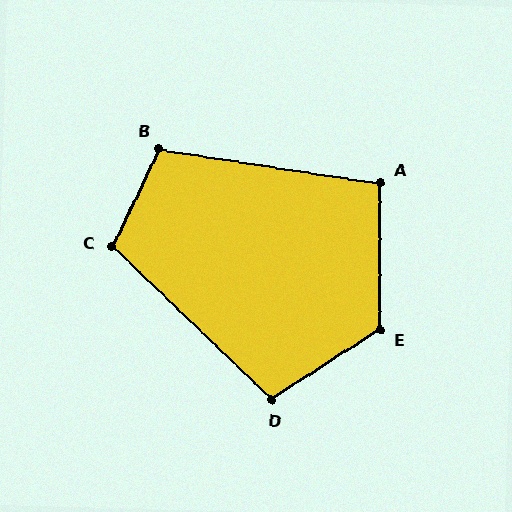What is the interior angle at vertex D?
Approximately 103 degrees (obtuse).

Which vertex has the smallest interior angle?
A, at approximately 99 degrees.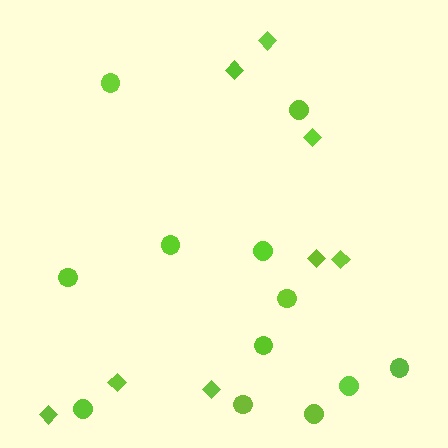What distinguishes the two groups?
There are 2 groups: one group of circles (12) and one group of diamonds (8).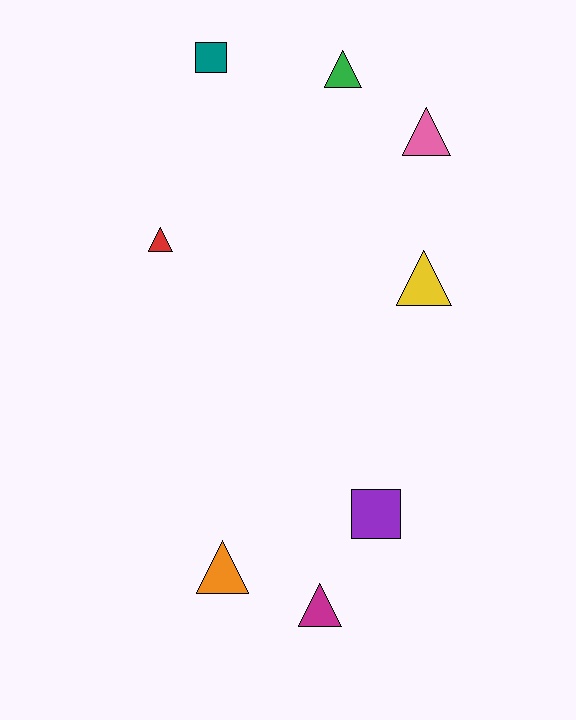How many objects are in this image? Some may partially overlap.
There are 8 objects.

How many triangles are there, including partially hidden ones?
There are 6 triangles.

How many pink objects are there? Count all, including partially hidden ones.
There is 1 pink object.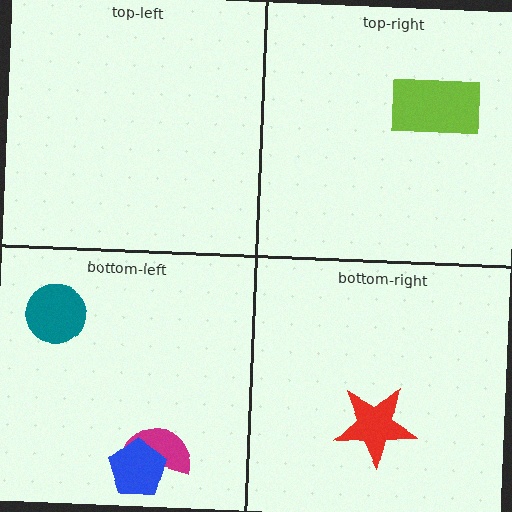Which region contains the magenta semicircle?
The bottom-left region.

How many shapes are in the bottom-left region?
3.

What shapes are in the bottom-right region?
The red star.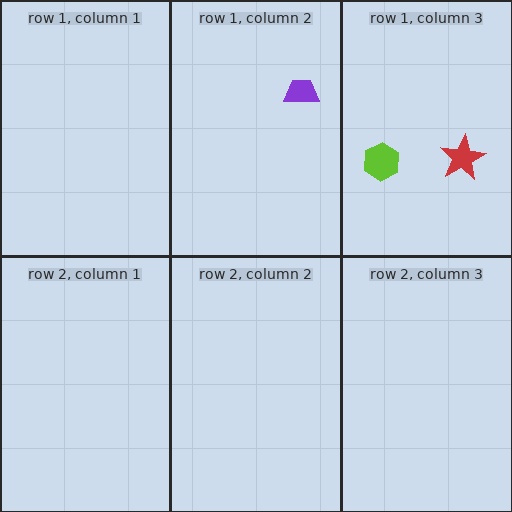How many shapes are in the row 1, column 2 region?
1.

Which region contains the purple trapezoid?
The row 1, column 2 region.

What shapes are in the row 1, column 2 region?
The purple trapezoid.